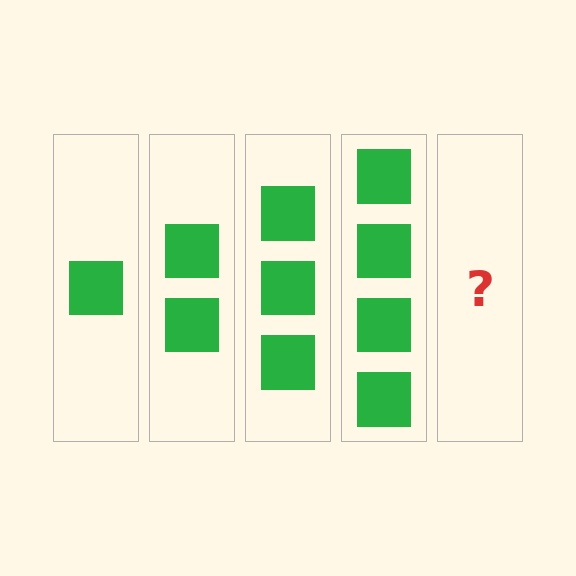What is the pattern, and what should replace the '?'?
The pattern is that each step adds one more square. The '?' should be 5 squares.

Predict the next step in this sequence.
The next step is 5 squares.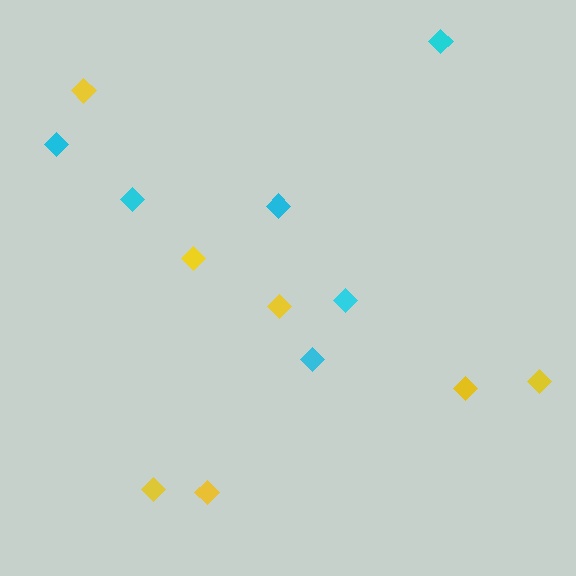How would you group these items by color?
There are 2 groups: one group of cyan diamonds (6) and one group of yellow diamonds (7).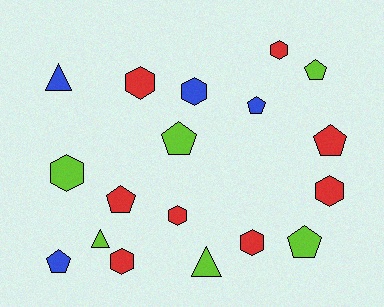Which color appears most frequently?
Red, with 8 objects.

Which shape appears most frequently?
Hexagon, with 8 objects.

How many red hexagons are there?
There are 6 red hexagons.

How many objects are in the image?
There are 18 objects.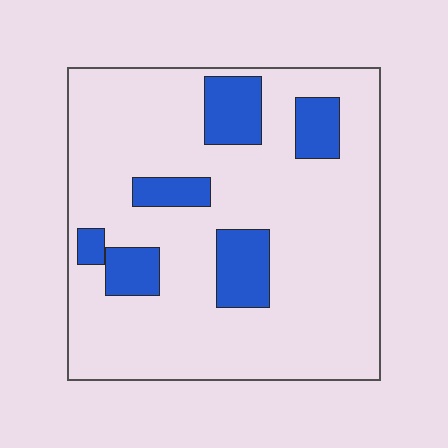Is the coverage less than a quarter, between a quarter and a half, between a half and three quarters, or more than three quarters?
Less than a quarter.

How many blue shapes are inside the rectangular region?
6.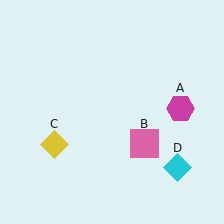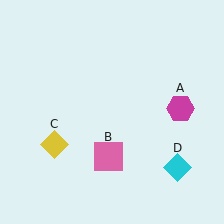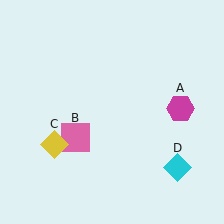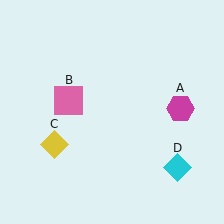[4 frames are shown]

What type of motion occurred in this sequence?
The pink square (object B) rotated clockwise around the center of the scene.